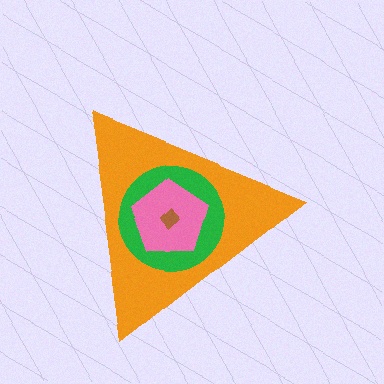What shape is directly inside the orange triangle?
The green circle.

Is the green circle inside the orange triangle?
Yes.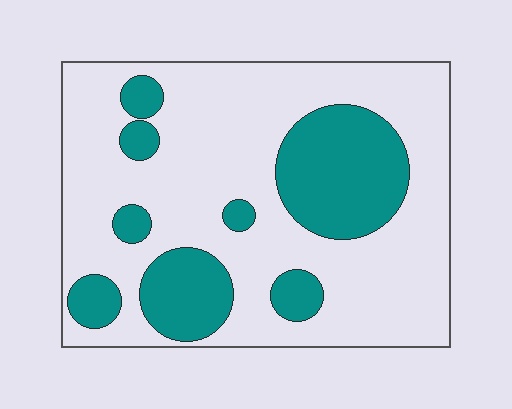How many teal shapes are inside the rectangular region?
8.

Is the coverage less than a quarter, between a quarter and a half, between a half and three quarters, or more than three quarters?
Between a quarter and a half.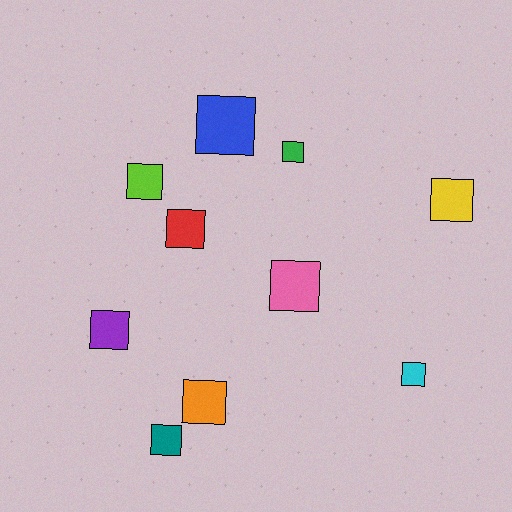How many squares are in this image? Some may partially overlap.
There are 10 squares.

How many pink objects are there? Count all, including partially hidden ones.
There is 1 pink object.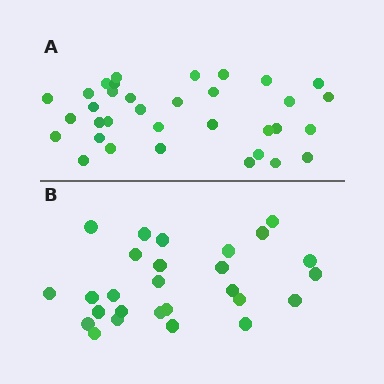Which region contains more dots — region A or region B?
Region A (the top region) has more dots.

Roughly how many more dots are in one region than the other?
Region A has roughly 8 or so more dots than region B.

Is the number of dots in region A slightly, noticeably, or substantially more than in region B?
Region A has noticeably more, but not dramatically so. The ratio is roughly 1.3 to 1.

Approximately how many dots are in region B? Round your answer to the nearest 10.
About 30 dots. (The exact count is 27, which rounds to 30.)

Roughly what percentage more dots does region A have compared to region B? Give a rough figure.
About 25% more.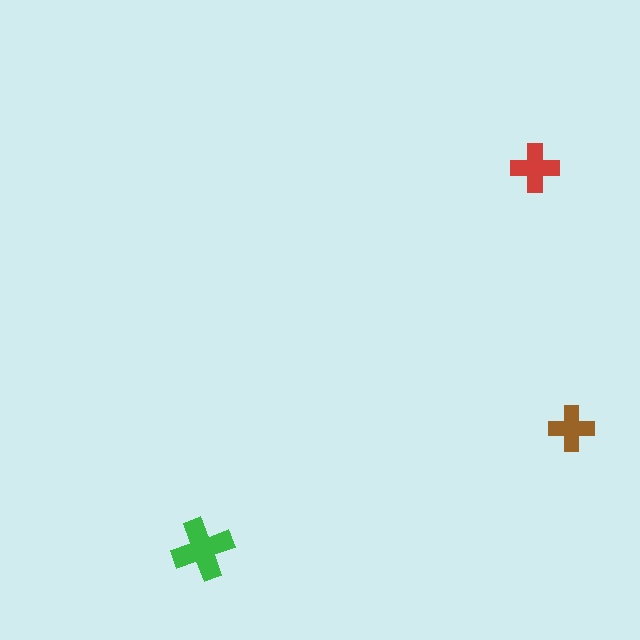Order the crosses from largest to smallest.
the green one, the red one, the brown one.